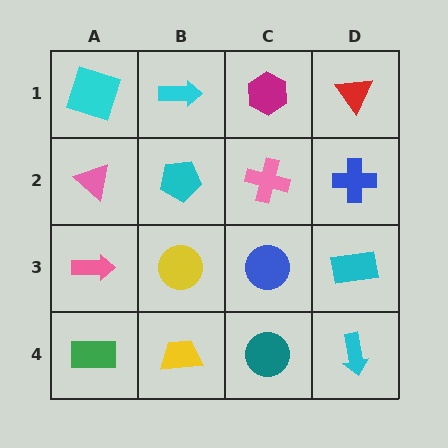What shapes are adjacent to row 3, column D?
A blue cross (row 2, column D), a cyan arrow (row 4, column D), a blue circle (row 3, column C).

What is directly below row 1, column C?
A pink cross.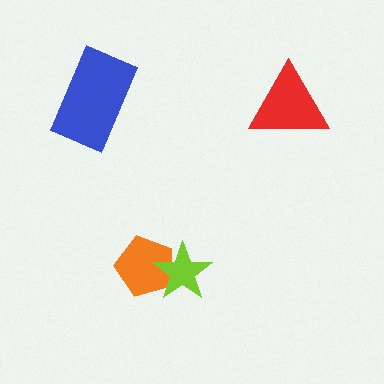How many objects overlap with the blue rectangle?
0 objects overlap with the blue rectangle.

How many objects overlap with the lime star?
1 object overlaps with the lime star.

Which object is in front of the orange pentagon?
The lime star is in front of the orange pentagon.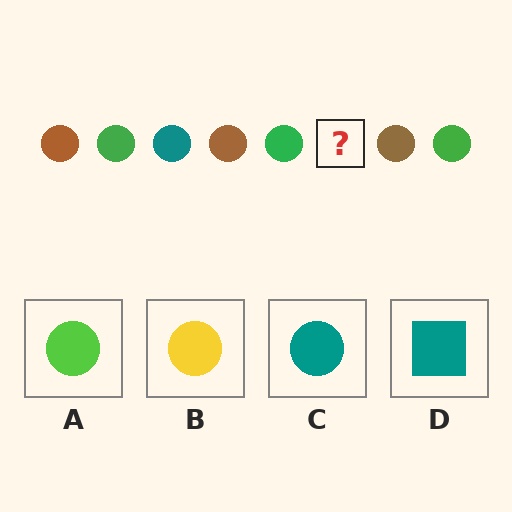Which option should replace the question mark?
Option C.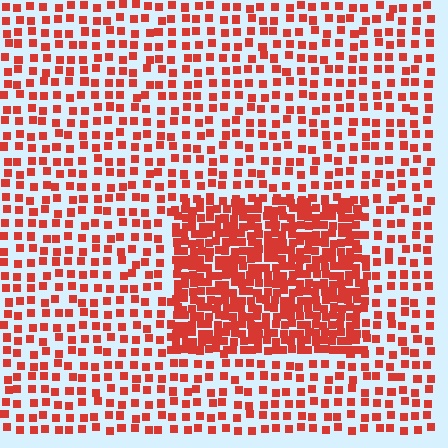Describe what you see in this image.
The image contains small red elements arranged at two different densities. A rectangle-shaped region is visible where the elements are more densely packed than the surrounding area.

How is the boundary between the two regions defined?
The boundary is defined by a change in element density (approximately 2.4x ratio). All elements are the same color, size, and shape.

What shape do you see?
I see a rectangle.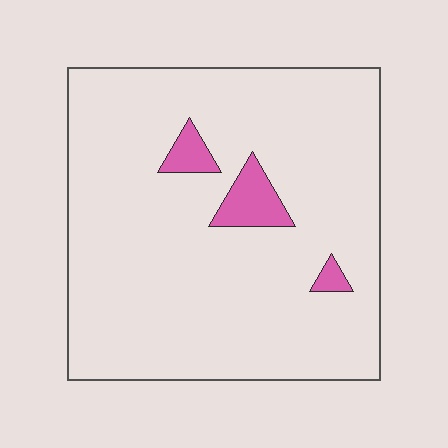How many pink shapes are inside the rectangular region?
3.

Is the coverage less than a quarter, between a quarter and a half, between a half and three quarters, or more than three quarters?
Less than a quarter.